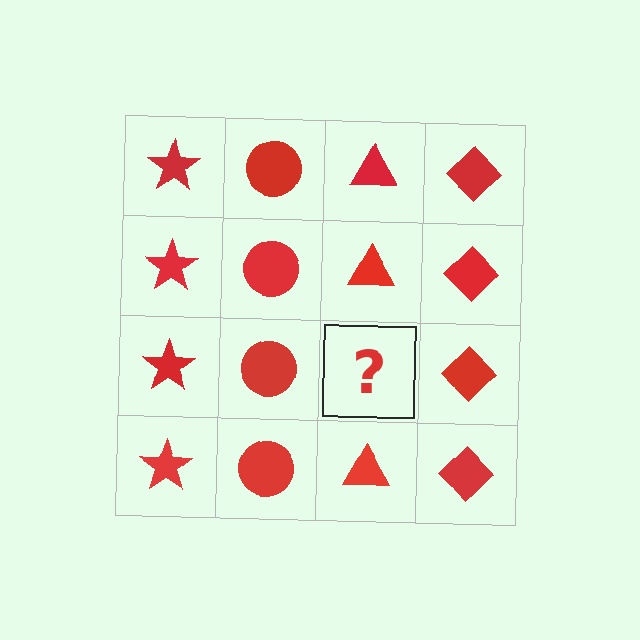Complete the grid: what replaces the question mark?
The question mark should be replaced with a red triangle.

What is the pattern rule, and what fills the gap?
The rule is that each column has a consistent shape. The gap should be filled with a red triangle.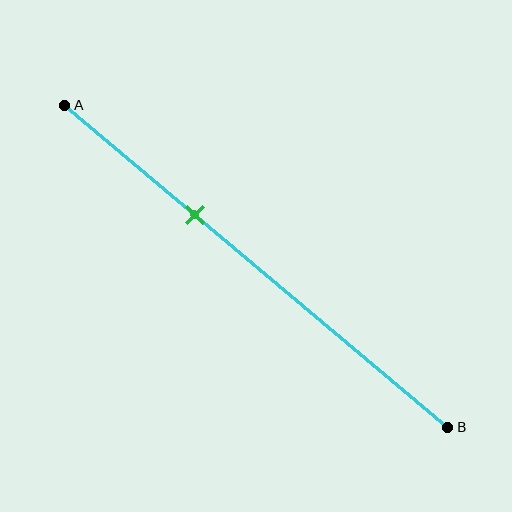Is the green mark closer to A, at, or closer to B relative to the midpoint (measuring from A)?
The green mark is closer to point A than the midpoint of segment AB.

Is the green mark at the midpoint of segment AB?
No, the mark is at about 35% from A, not at the 50% midpoint.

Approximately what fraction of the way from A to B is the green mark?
The green mark is approximately 35% of the way from A to B.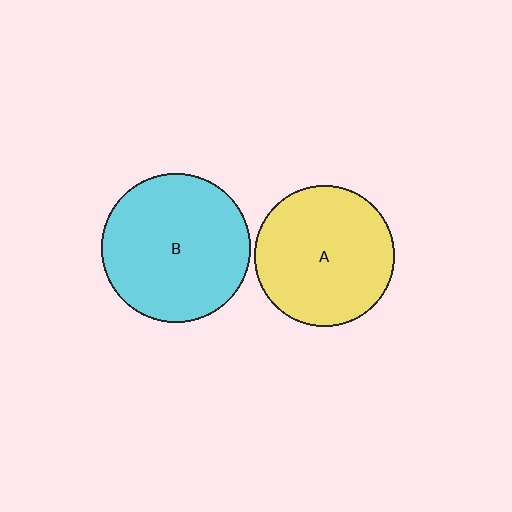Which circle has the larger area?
Circle B (cyan).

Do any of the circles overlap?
No, none of the circles overlap.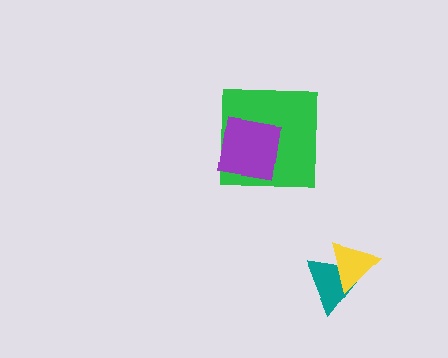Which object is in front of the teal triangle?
The yellow triangle is in front of the teal triangle.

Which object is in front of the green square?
The purple square is in front of the green square.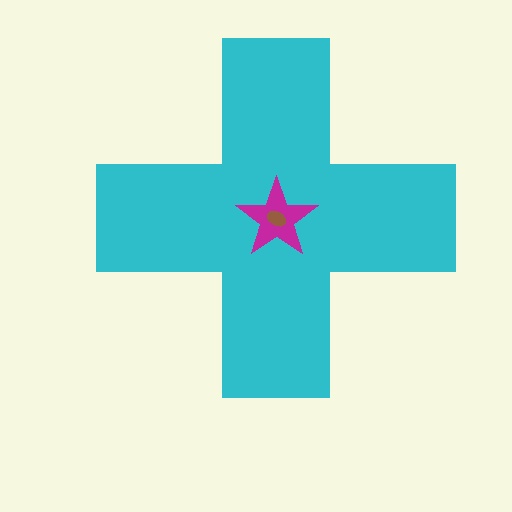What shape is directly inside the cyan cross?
The magenta star.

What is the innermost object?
The brown ellipse.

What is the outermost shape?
The cyan cross.